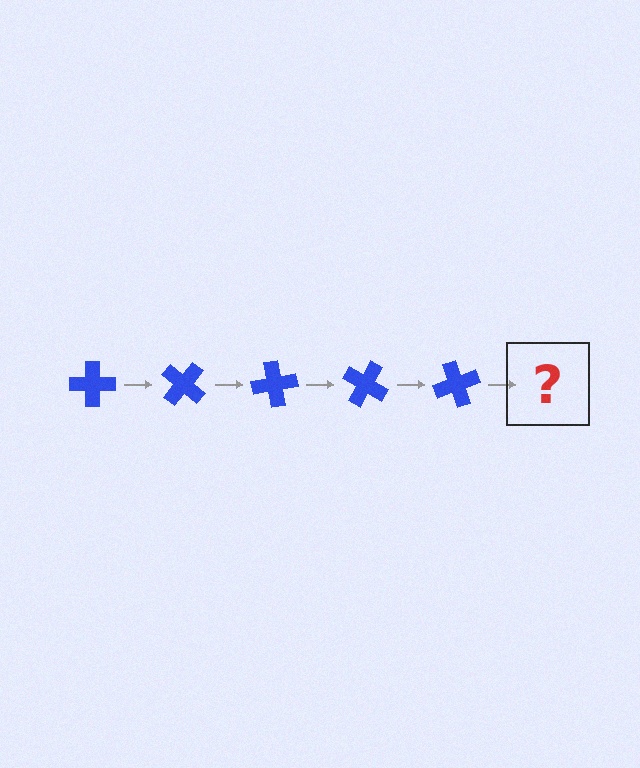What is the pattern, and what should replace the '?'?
The pattern is that the cross rotates 40 degrees each step. The '?' should be a blue cross rotated 200 degrees.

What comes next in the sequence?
The next element should be a blue cross rotated 200 degrees.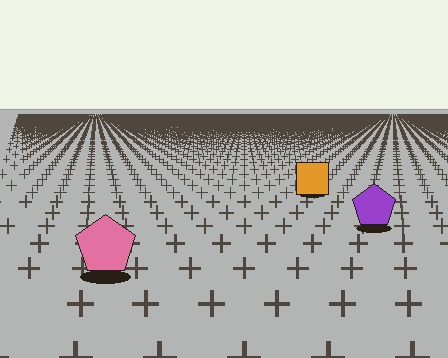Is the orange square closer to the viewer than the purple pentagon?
No. The purple pentagon is closer — you can tell from the texture gradient: the ground texture is coarser near it.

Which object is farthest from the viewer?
The orange square is farthest from the viewer. It appears smaller and the ground texture around it is denser.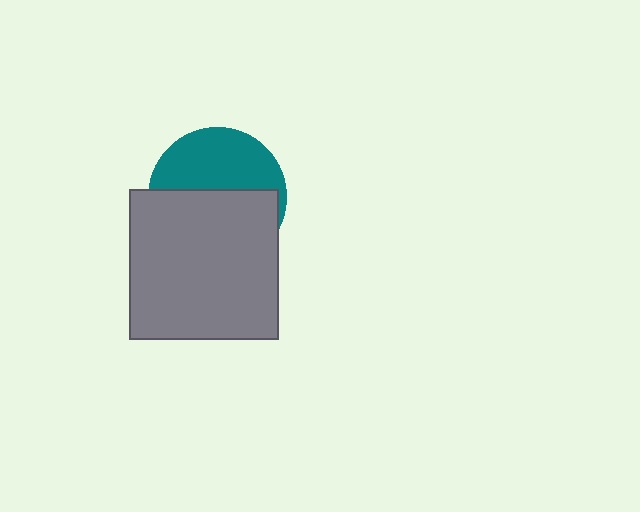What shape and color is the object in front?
The object in front is a gray square.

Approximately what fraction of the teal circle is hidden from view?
Roughly 55% of the teal circle is hidden behind the gray square.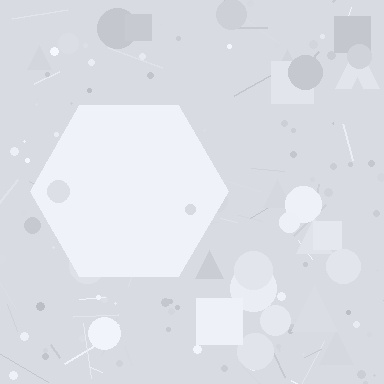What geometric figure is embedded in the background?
A hexagon is embedded in the background.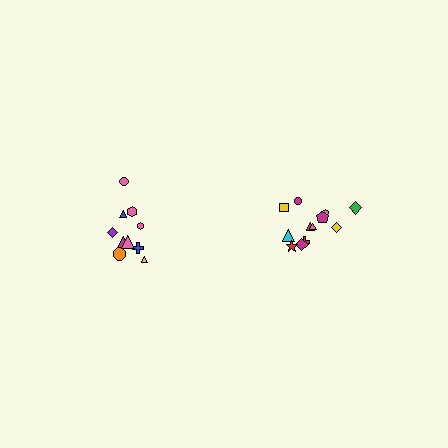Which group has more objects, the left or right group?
The right group.